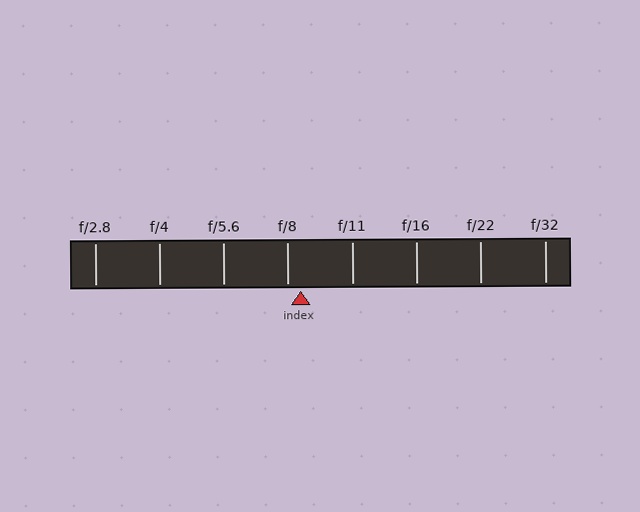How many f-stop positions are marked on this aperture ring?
There are 8 f-stop positions marked.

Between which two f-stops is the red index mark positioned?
The index mark is between f/8 and f/11.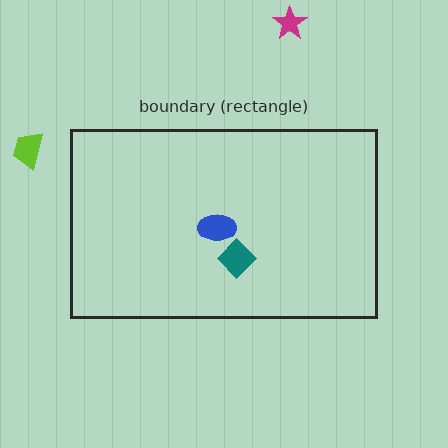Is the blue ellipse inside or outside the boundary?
Inside.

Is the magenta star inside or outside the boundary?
Outside.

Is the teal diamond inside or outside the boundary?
Inside.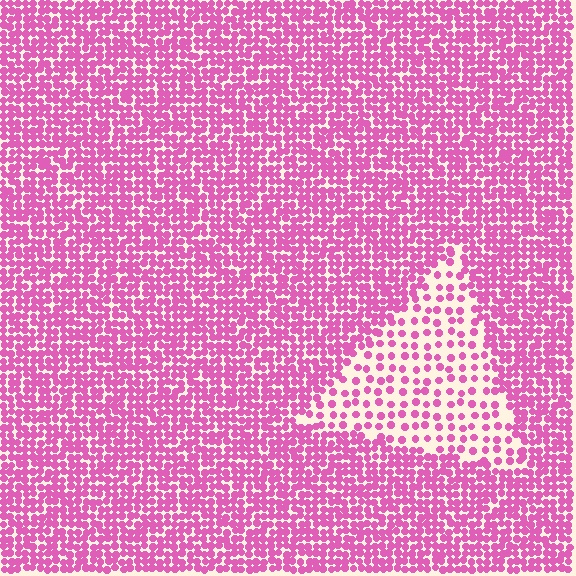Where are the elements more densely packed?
The elements are more densely packed outside the triangle boundary.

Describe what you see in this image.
The image contains small pink elements arranged at two different densities. A triangle-shaped region is visible where the elements are less densely packed than the surrounding area.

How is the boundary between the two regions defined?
The boundary is defined by a change in element density (approximately 2.5x ratio). All elements are the same color, size, and shape.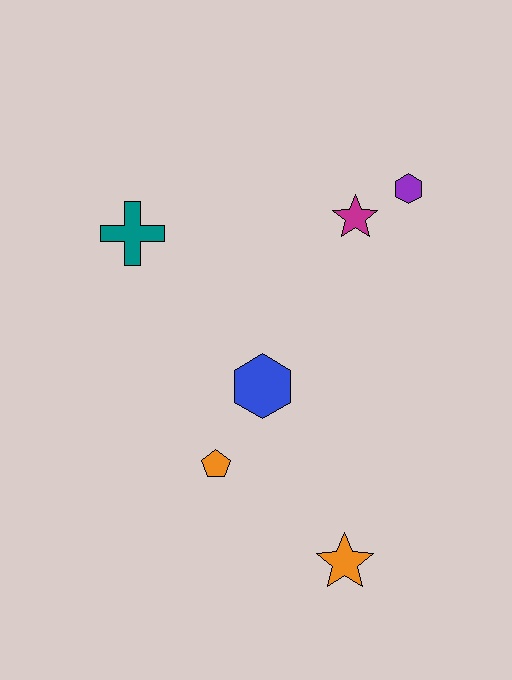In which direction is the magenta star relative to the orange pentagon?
The magenta star is above the orange pentagon.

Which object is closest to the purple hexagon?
The magenta star is closest to the purple hexagon.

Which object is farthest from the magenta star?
The orange star is farthest from the magenta star.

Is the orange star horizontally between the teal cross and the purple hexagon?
Yes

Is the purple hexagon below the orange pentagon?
No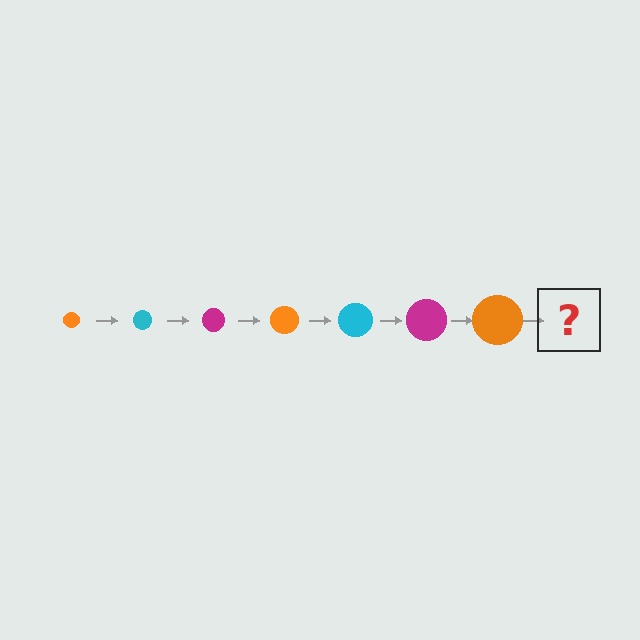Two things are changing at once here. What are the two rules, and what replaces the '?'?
The two rules are that the circle grows larger each step and the color cycles through orange, cyan, and magenta. The '?' should be a cyan circle, larger than the previous one.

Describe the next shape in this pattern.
It should be a cyan circle, larger than the previous one.